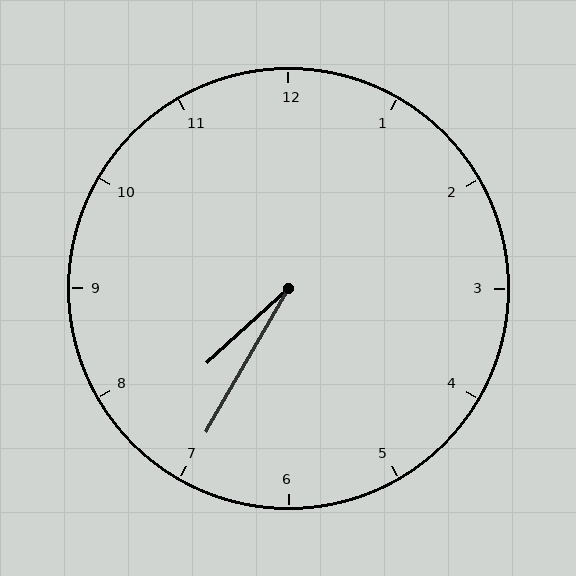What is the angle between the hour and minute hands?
Approximately 18 degrees.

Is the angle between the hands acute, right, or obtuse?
It is acute.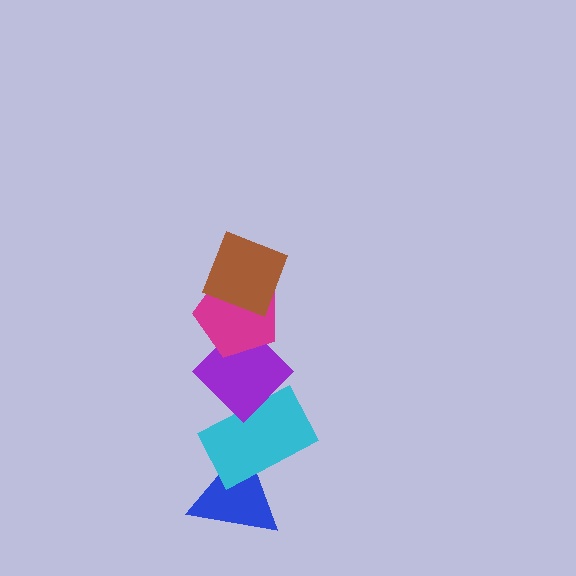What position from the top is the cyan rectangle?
The cyan rectangle is 4th from the top.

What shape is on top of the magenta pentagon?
The brown diamond is on top of the magenta pentagon.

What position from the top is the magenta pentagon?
The magenta pentagon is 2nd from the top.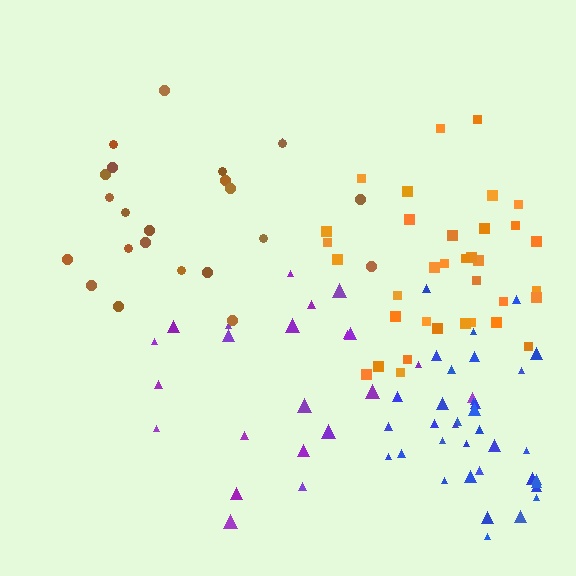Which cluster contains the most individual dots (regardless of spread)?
Orange (35).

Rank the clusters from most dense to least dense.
blue, orange, brown, purple.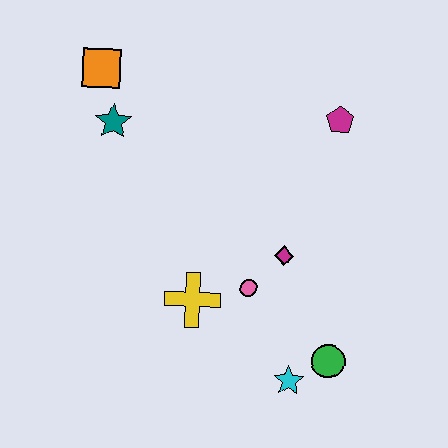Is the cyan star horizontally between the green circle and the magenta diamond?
Yes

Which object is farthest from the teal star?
The green circle is farthest from the teal star.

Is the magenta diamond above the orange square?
No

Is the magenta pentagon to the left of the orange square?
No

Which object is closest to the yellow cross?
The pink circle is closest to the yellow cross.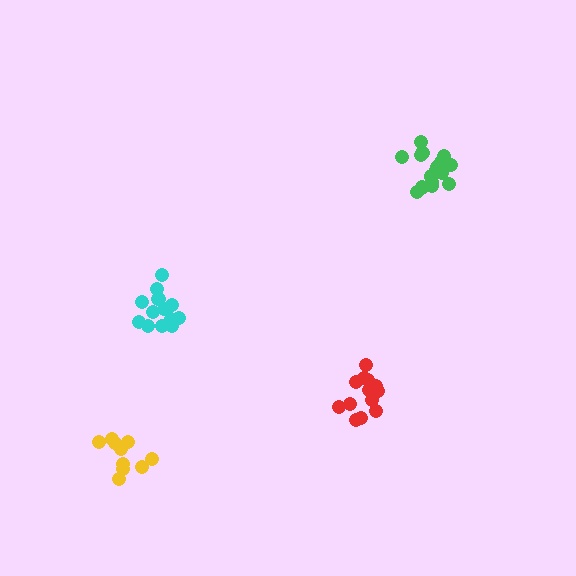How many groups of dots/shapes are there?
There are 4 groups.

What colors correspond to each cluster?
The clusters are colored: red, cyan, yellow, green.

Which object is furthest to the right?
The green cluster is rightmost.